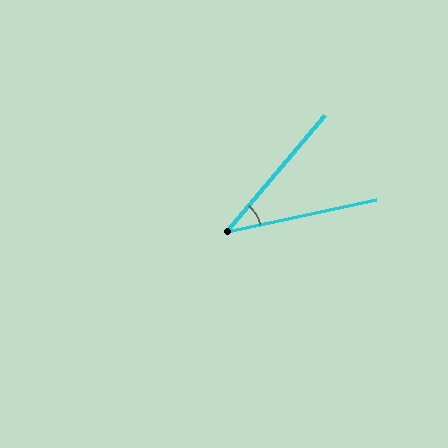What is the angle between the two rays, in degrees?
Approximately 38 degrees.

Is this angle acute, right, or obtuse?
It is acute.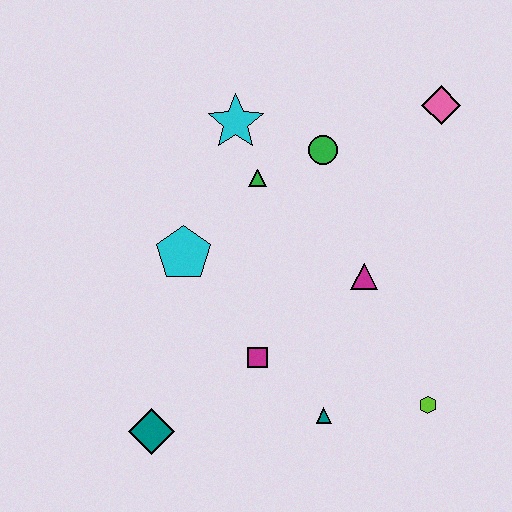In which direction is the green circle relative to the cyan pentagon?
The green circle is to the right of the cyan pentagon.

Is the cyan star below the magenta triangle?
No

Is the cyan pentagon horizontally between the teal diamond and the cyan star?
Yes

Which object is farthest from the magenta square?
The pink diamond is farthest from the magenta square.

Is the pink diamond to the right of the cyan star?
Yes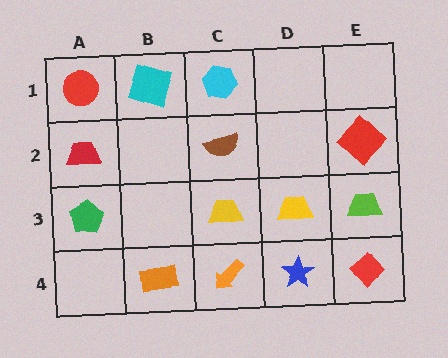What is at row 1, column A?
A red circle.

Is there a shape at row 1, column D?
No, that cell is empty.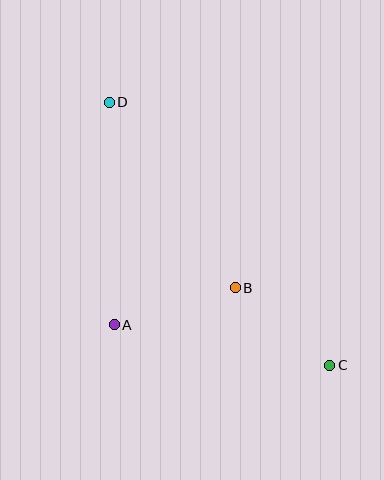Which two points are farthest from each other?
Points C and D are farthest from each other.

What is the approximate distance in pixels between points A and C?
The distance between A and C is approximately 219 pixels.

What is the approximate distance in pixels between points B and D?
The distance between B and D is approximately 225 pixels.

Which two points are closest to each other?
Points B and C are closest to each other.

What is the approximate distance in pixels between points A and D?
The distance between A and D is approximately 223 pixels.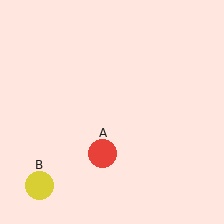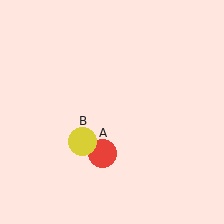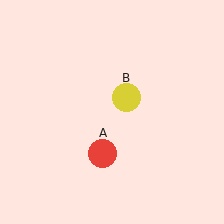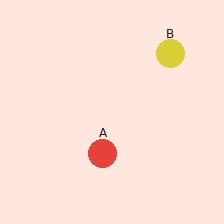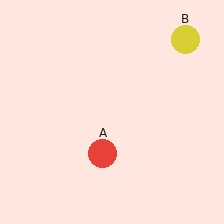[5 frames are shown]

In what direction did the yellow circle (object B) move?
The yellow circle (object B) moved up and to the right.